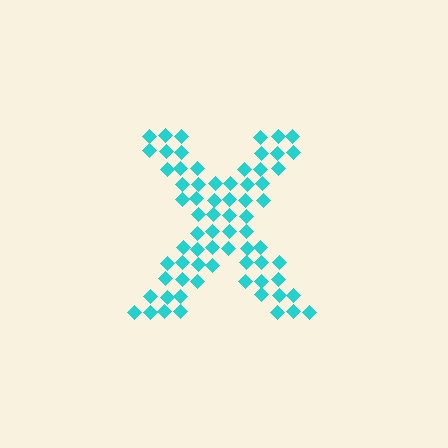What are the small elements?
The small elements are diamonds.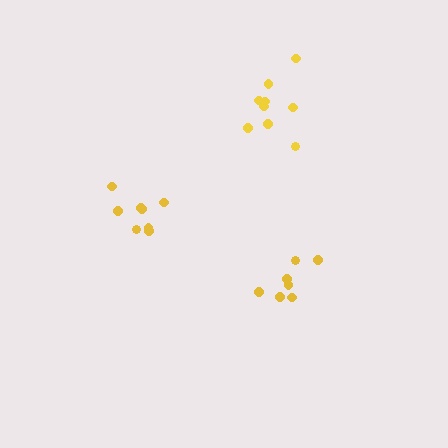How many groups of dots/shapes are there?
There are 3 groups.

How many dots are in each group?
Group 1: 8 dots, Group 2: 9 dots, Group 3: 7 dots (24 total).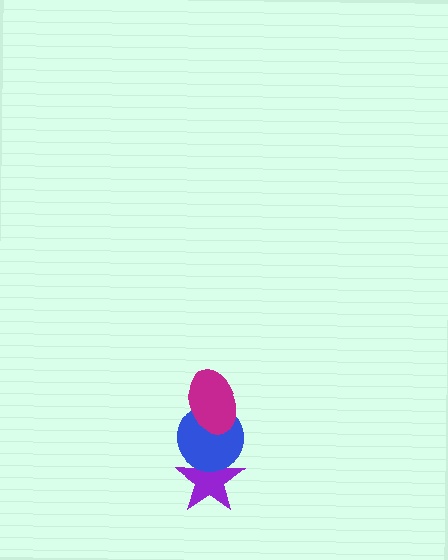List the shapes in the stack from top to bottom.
From top to bottom: the magenta ellipse, the blue circle, the purple star.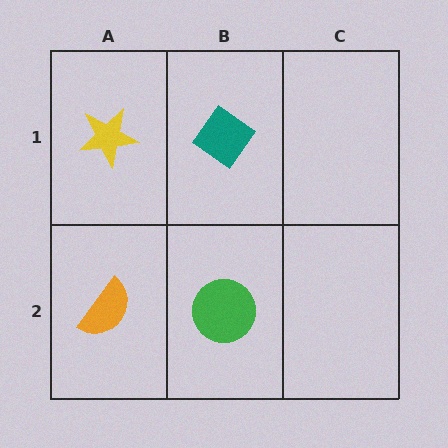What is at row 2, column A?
An orange semicircle.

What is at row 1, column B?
A teal diamond.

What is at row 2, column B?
A green circle.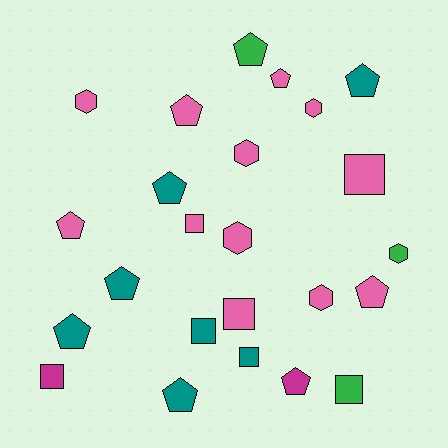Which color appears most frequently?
Pink, with 12 objects.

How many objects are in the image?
There are 24 objects.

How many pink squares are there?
There are 3 pink squares.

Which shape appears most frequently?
Pentagon, with 11 objects.